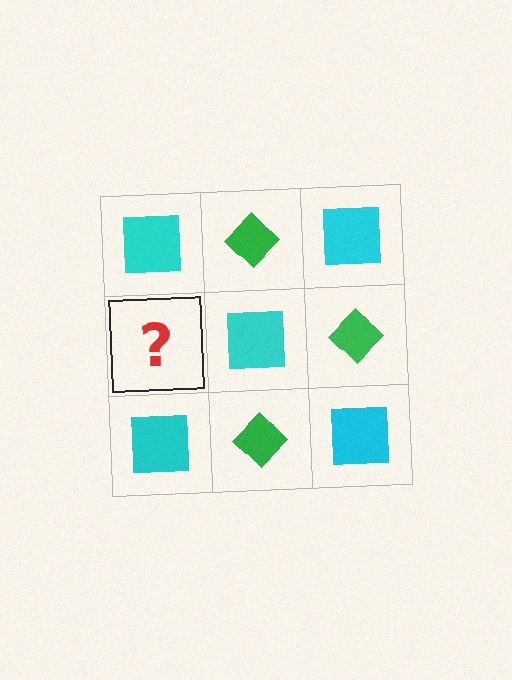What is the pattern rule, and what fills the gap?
The rule is that it alternates cyan square and green diamond in a checkerboard pattern. The gap should be filled with a green diamond.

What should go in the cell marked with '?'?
The missing cell should contain a green diamond.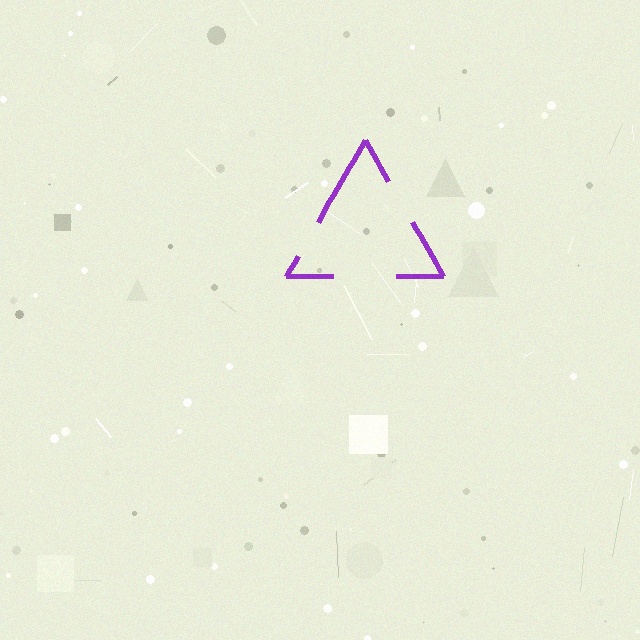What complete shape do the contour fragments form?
The contour fragments form a triangle.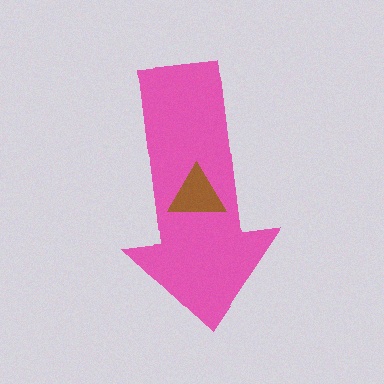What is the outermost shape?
The pink arrow.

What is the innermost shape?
The brown triangle.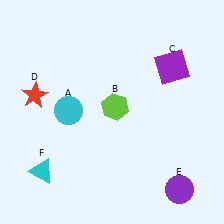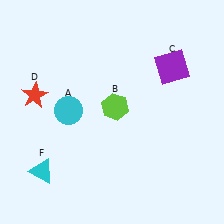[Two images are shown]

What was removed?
The purple circle (E) was removed in Image 2.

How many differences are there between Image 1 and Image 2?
There is 1 difference between the two images.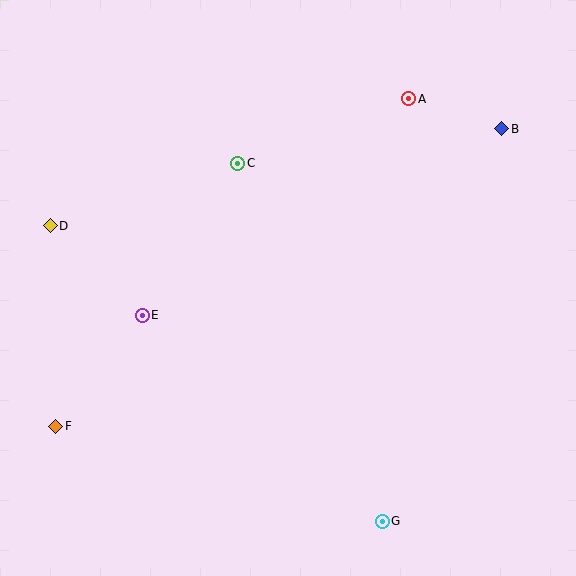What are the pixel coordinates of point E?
Point E is at (142, 315).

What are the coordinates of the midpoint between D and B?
The midpoint between D and B is at (276, 177).